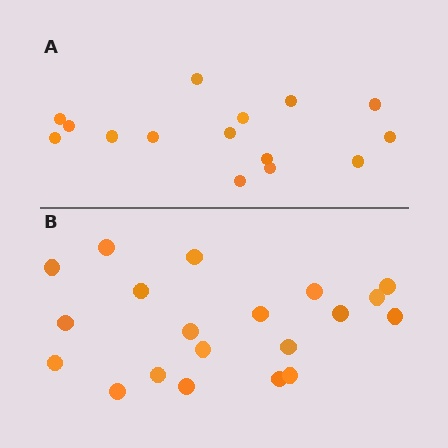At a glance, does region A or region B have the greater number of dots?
Region B (the bottom region) has more dots.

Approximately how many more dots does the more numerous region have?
Region B has about 5 more dots than region A.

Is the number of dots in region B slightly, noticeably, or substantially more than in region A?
Region B has noticeably more, but not dramatically so. The ratio is roughly 1.3 to 1.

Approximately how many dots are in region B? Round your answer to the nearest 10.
About 20 dots.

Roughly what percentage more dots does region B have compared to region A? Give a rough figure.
About 35% more.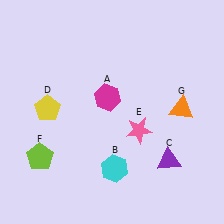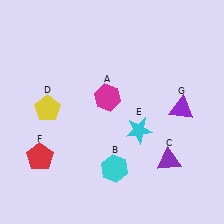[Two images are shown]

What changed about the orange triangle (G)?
In Image 1, G is orange. In Image 2, it changed to purple.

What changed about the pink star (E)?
In Image 1, E is pink. In Image 2, it changed to cyan.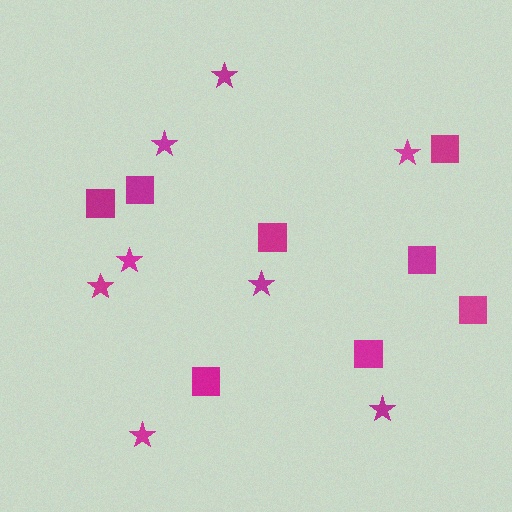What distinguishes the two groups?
There are 2 groups: one group of stars (8) and one group of squares (8).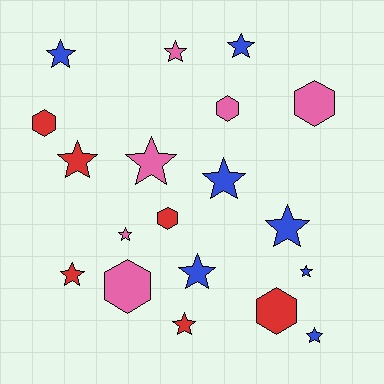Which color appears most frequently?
Blue, with 7 objects.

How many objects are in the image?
There are 19 objects.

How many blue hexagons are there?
There are no blue hexagons.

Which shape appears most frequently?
Star, with 13 objects.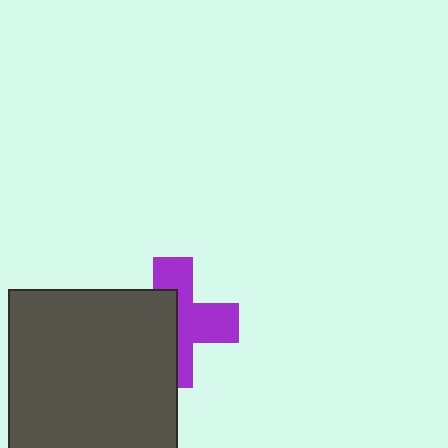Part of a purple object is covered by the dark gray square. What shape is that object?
It is a cross.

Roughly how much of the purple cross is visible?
About half of it is visible (roughly 53%).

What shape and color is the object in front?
The object in front is a dark gray square.